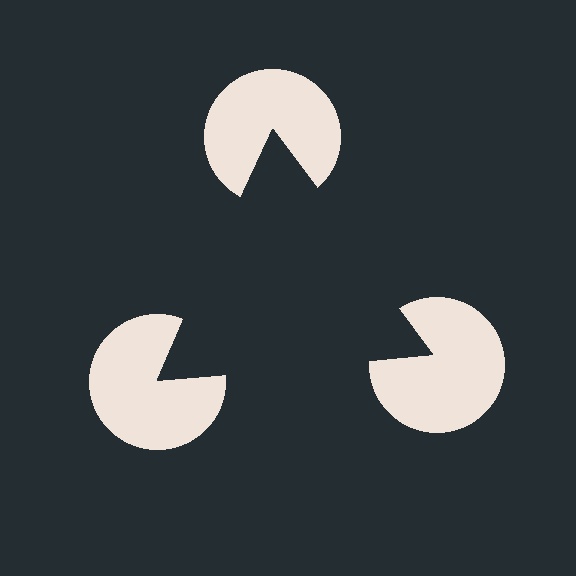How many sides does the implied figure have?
3 sides.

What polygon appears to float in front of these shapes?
An illusory triangle — its edges are inferred from the aligned wedge cuts in the pac-man discs, not physically drawn.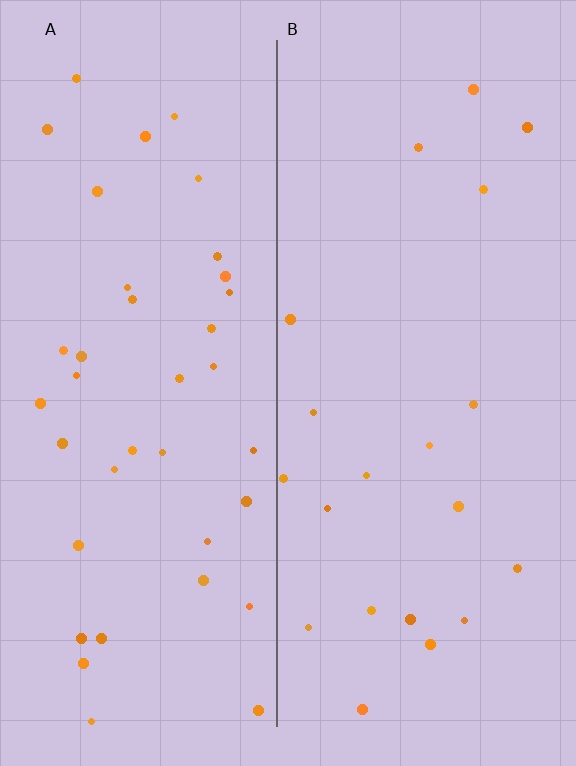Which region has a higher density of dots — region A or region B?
A (the left).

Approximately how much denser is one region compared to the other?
Approximately 1.9× — region A over region B.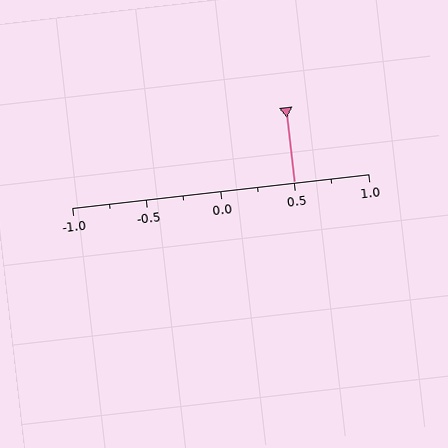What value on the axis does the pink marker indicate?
The marker indicates approximately 0.5.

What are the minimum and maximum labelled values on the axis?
The axis runs from -1.0 to 1.0.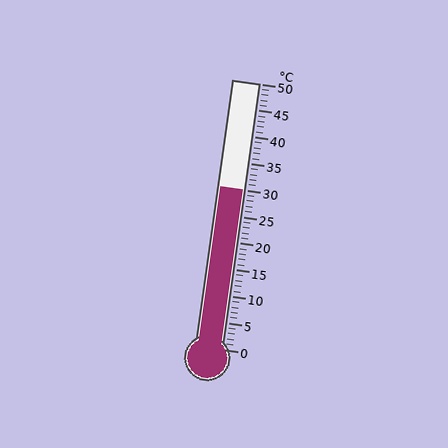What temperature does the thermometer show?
The thermometer shows approximately 30°C.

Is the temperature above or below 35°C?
The temperature is below 35°C.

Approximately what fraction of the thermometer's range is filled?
The thermometer is filled to approximately 60% of its range.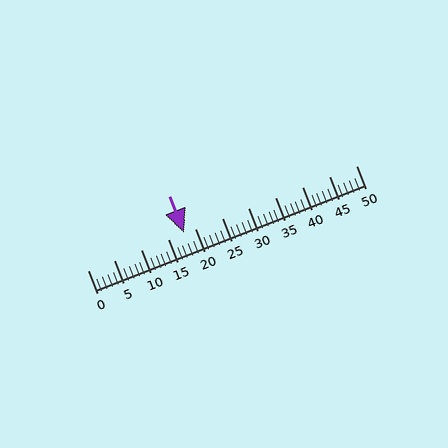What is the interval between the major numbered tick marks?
The major tick marks are spaced 5 units apart.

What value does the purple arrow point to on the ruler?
The purple arrow points to approximately 18.